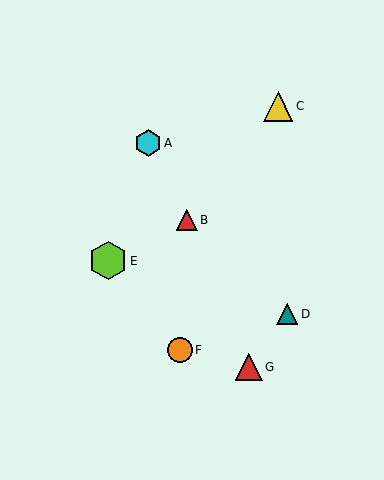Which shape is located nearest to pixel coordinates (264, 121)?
The yellow triangle (labeled C) at (278, 106) is nearest to that location.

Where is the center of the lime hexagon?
The center of the lime hexagon is at (108, 261).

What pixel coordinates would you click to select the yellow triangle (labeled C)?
Click at (278, 106) to select the yellow triangle C.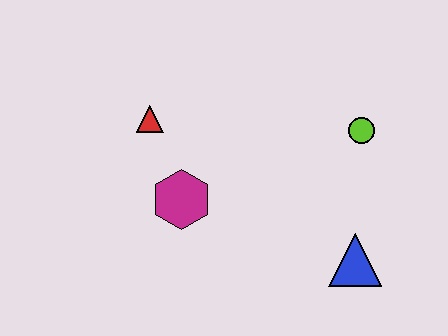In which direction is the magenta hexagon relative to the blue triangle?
The magenta hexagon is to the left of the blue triangle.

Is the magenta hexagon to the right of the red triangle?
Yes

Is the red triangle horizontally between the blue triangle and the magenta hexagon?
No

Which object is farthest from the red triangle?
The blue triangle is farthest from the red triangle.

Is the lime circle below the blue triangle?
No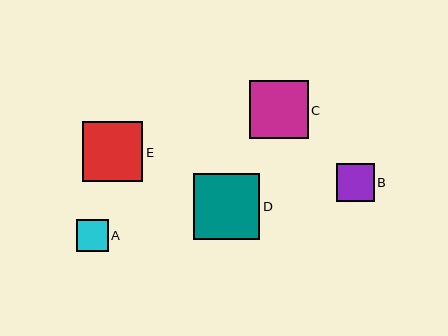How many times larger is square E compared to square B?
Square E is approximately 1.6 times the size of square B.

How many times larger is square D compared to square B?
Square D is approximately 1.7 times the size of square B.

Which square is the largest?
Square D is the largest with a size of approximately 66 pixels.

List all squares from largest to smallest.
From largest to smallest: D, E, C, B, A.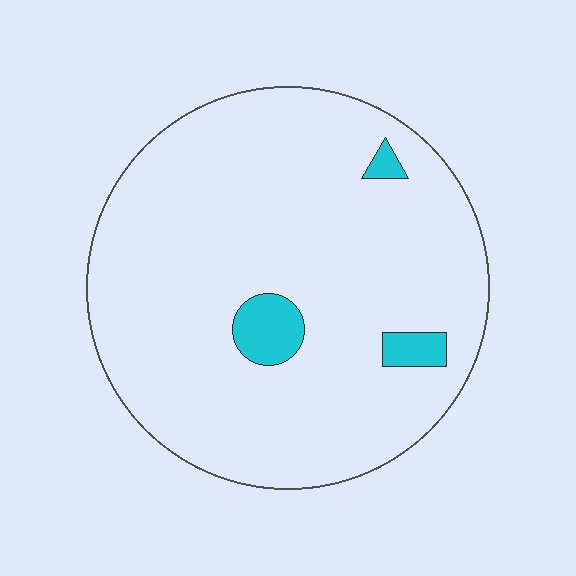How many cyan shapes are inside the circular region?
3.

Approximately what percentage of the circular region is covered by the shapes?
Approximately 5%.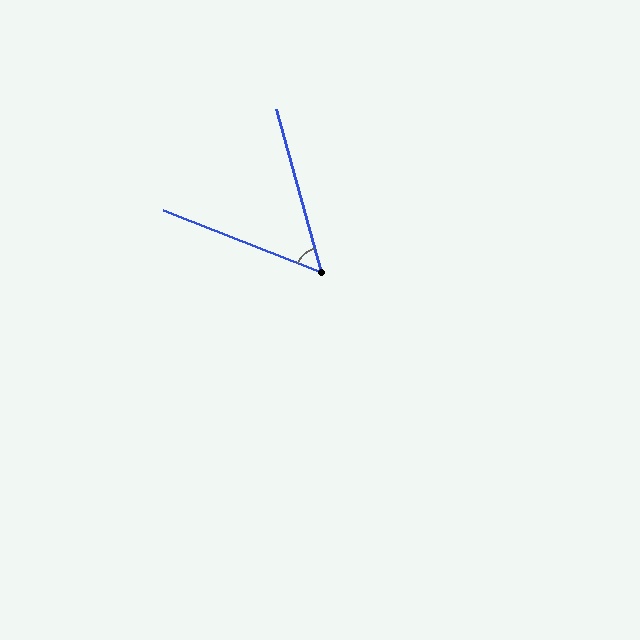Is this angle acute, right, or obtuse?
It is acute.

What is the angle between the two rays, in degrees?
Approximately 53 degrees.